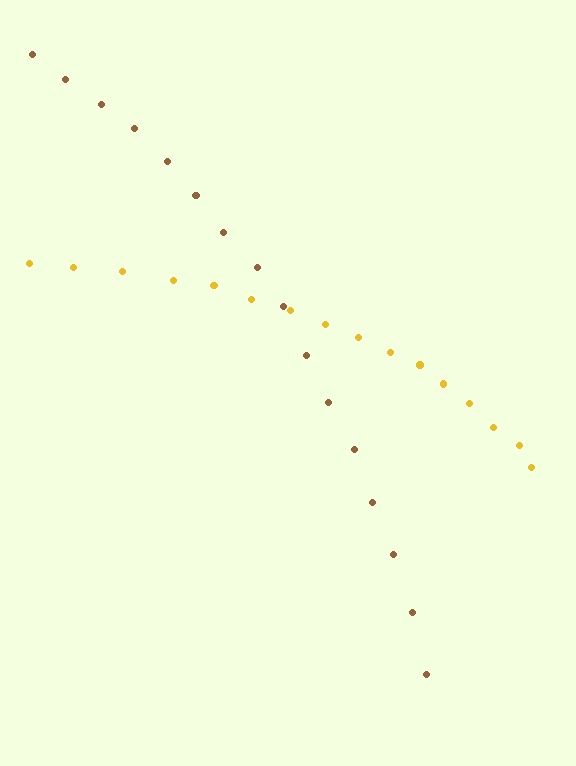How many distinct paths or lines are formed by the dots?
There are 2 distinct paths.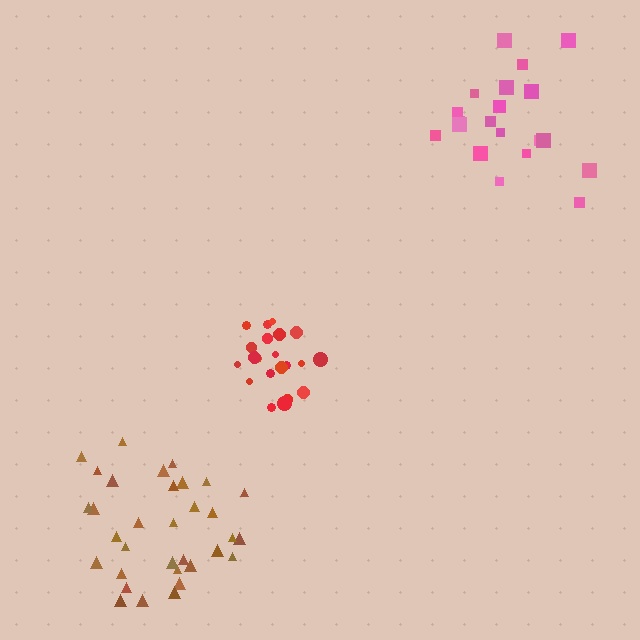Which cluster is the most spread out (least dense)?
Pink.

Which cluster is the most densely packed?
Red.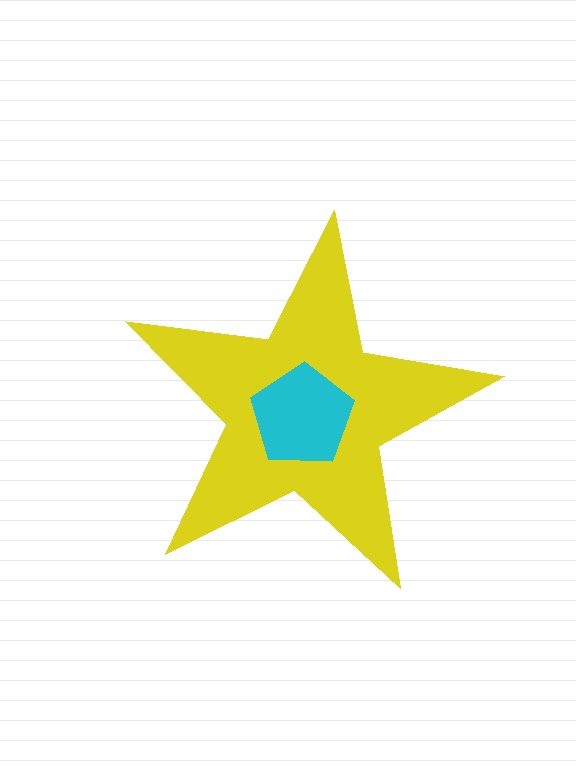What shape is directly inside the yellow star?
The cyan pentagon.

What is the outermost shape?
The yellow star.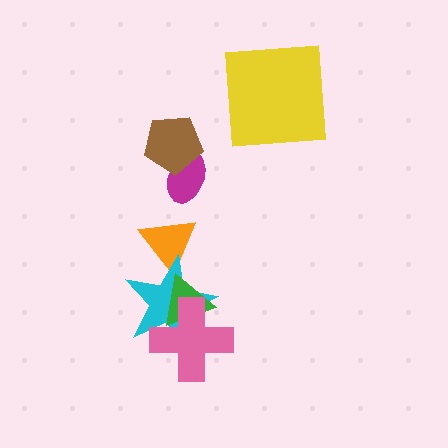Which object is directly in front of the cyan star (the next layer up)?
The green triangle is directly in front of the cyan star.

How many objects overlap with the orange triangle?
1 object overlaps with the orange triangle.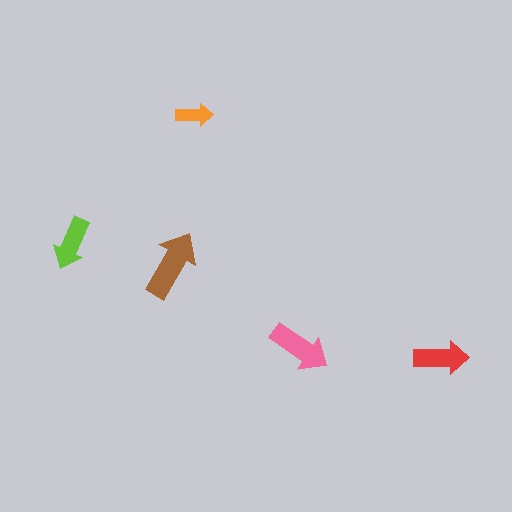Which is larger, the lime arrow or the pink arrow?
The pink one.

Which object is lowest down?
The red arrow is bottommost.